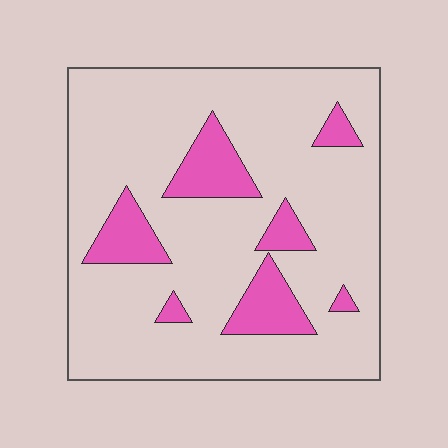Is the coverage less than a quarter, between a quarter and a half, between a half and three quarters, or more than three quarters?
Less than a quarter.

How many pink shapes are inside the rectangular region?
7.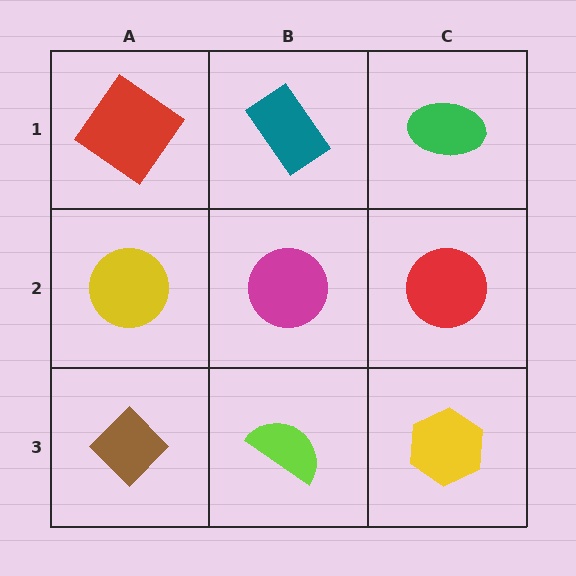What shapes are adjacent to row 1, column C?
A red circle (row 2, column C), a teal rectangle (row 1, column B).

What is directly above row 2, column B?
A teal rectangle.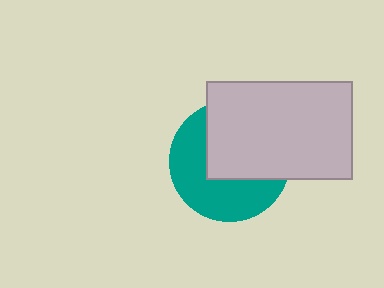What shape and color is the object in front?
The object in front is a light gray rectangle.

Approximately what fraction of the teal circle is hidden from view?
Roughly 50% of the teal circle is hidden behind the light gray rectangle.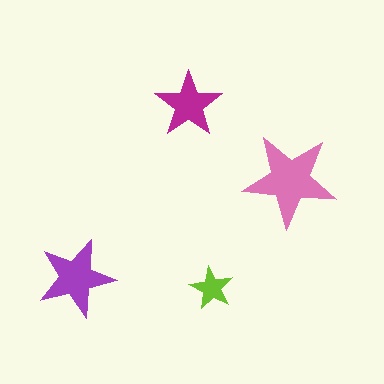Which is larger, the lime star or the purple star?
The purple one.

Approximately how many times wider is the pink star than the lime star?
About 2 times wider.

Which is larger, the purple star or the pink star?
The pink one.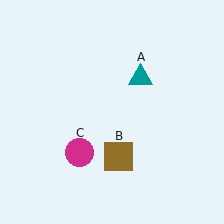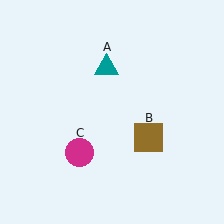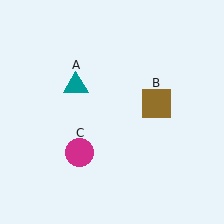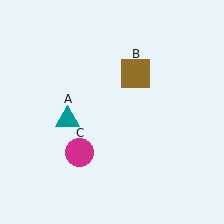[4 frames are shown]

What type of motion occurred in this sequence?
The teal triangle (object A), brown square (object B) rotated counterclockwise around the center of the scene.